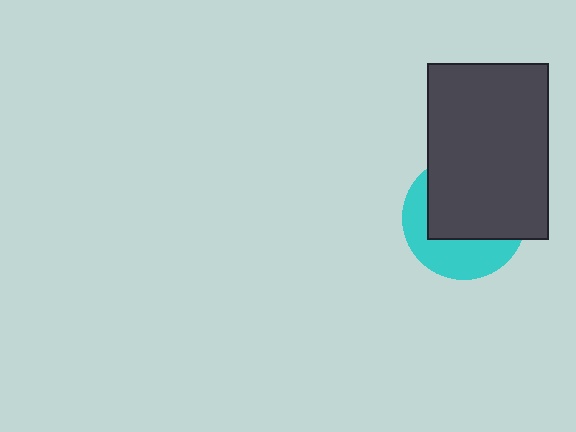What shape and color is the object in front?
The object in front is a dark gray rectangle.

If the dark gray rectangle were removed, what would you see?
You would see the complete cyan circle.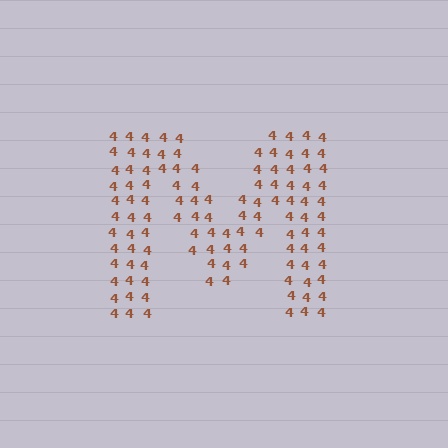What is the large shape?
The large shape is the letter M.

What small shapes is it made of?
It is made of small digit 4's.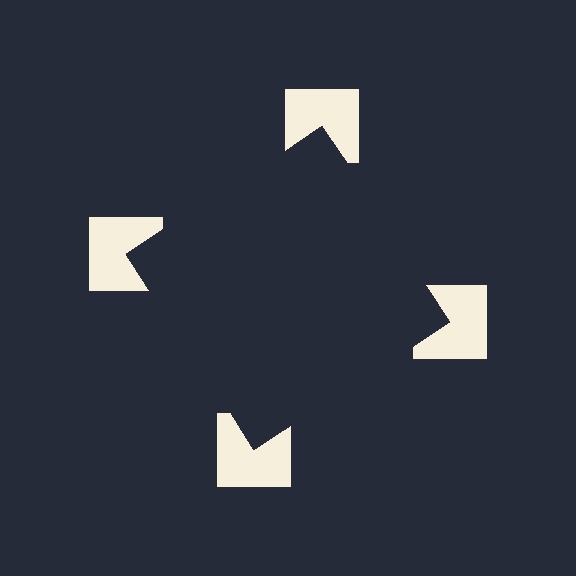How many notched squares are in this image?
There are 4 — one at each vertex of the illusory square.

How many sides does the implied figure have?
4 sides.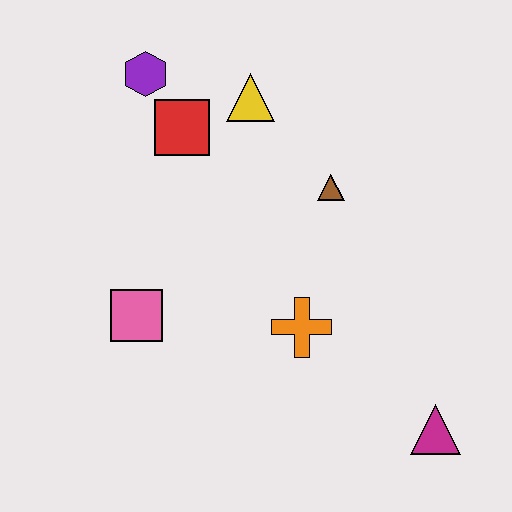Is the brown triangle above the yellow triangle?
No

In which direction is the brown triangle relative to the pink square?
The brown triangle is to the right of the pink square.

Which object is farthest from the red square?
The magenta triangle is farthest from the red square.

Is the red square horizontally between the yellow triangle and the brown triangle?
No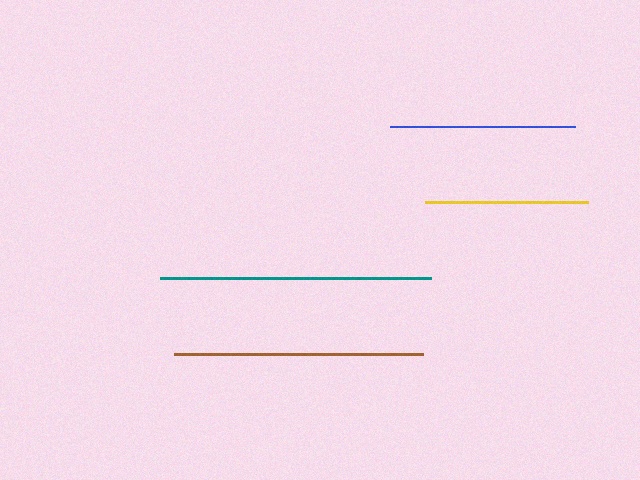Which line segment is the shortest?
The yellow line is the shortest at approximately 163 pixels.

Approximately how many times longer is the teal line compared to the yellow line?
The teal line is approximately 1.7 times the length of the yellow line.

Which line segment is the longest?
The teal line is the longest at approximately 271 pixels.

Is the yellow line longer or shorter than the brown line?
The brown line is longer than the yellow line.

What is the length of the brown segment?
The brown segment is approximately 249 pixels long.